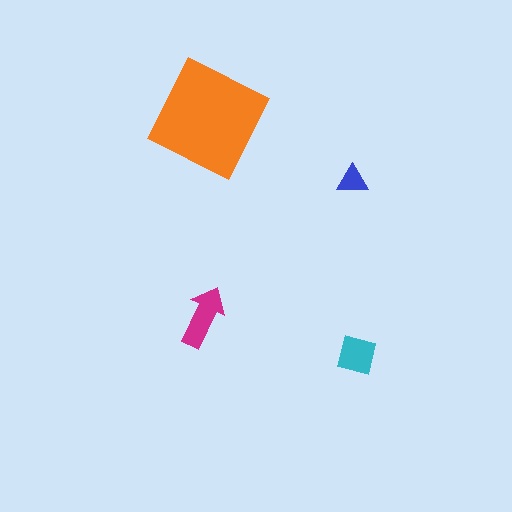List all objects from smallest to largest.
The blue triangle, the cyan square, the magenta arrow, the orange square.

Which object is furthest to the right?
The cyan square is rightmost.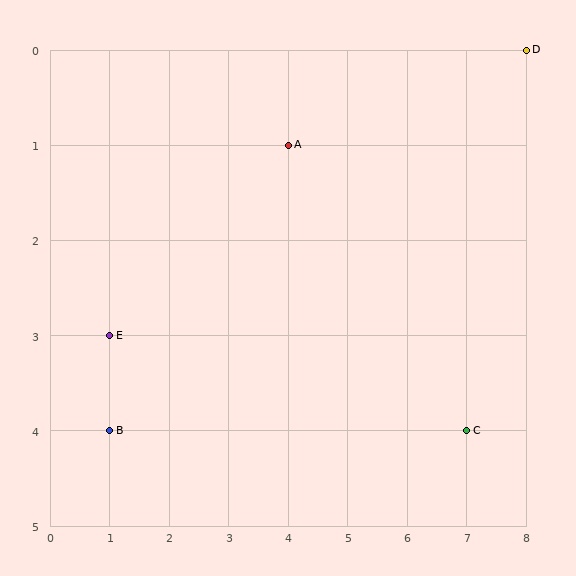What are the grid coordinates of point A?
Point A is at grid coordinates (4, 1).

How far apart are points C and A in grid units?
Points C and A are 3 columns and 3 rows apart (about 4.2 grid units diagonally).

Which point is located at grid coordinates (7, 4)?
Point C is at (7, 4).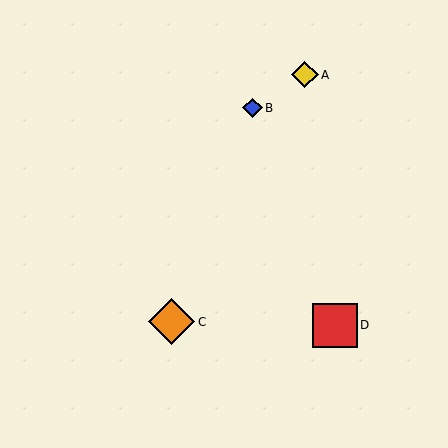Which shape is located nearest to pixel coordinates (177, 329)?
The orange diamond (labeled C) at (172, 322) is nearest to that location.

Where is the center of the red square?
The center of the red square is at (335, 325).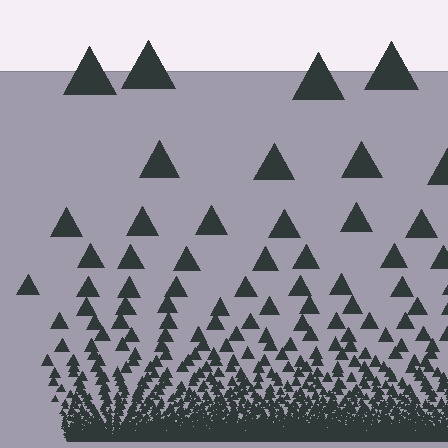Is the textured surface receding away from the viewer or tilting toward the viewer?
The surface appears to tilt toward the viewer. Texture elements get larger and sparser toward the top.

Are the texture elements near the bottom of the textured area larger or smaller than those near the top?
Smaller. The gradient is inverted — elements near the bottom are smaller and denser.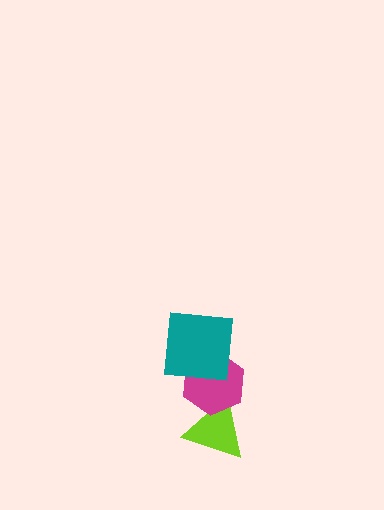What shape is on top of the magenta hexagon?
The teal square is on top of the magenta hexagon.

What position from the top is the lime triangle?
The lime triangle is 3rd from the top.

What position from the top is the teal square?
The teal square is 1st from the top.